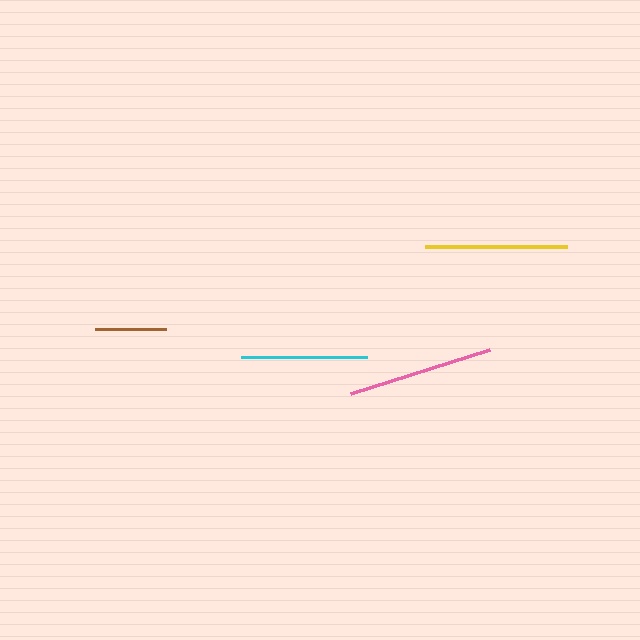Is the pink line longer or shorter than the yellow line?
The pink line is longer than the yellow line.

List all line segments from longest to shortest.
From longest to shortest: pink, yellow, cyan, brown.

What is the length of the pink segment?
The pink segment is approximately 146 pixels long.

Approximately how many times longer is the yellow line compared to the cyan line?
The yellow line is approximately 1.1 times the length of the cyan line.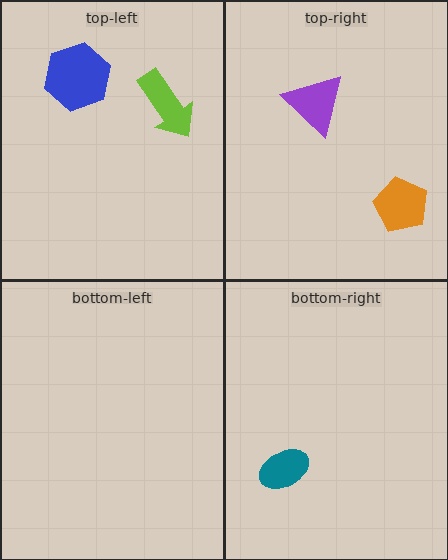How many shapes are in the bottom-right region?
1.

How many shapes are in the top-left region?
2.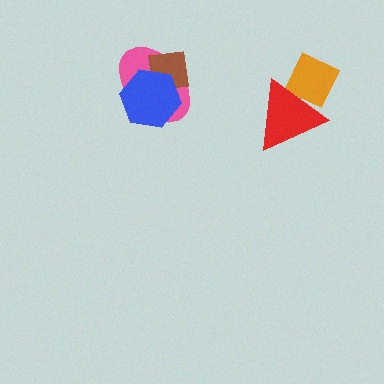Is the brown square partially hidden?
Yes, it is partially covered by another shape.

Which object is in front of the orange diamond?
The red triangle is in front of the orange diamond.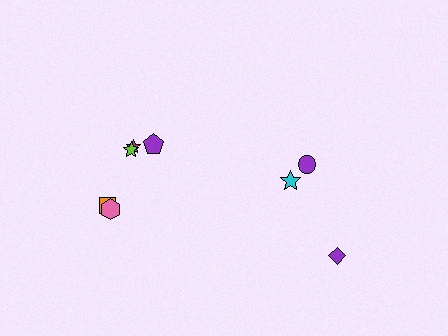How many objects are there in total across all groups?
There are 8 objects.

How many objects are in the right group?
There are 3 objects.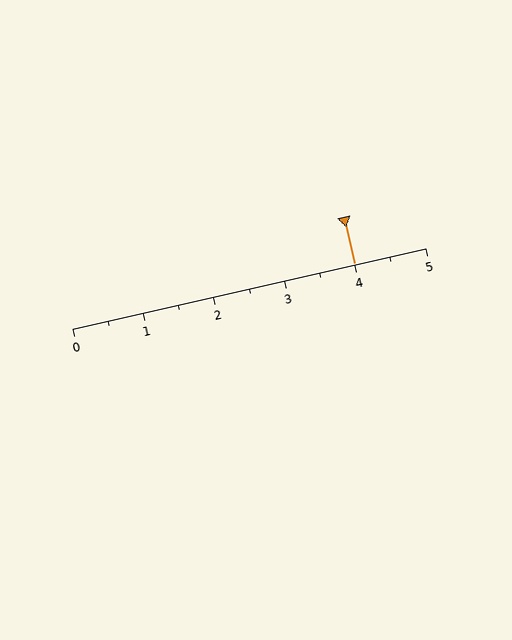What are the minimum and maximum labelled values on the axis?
The axis runs from 0 to 5.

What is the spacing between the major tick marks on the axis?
The major ticks are spaced 1 apart.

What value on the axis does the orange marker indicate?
The marker indicates approximately 4.